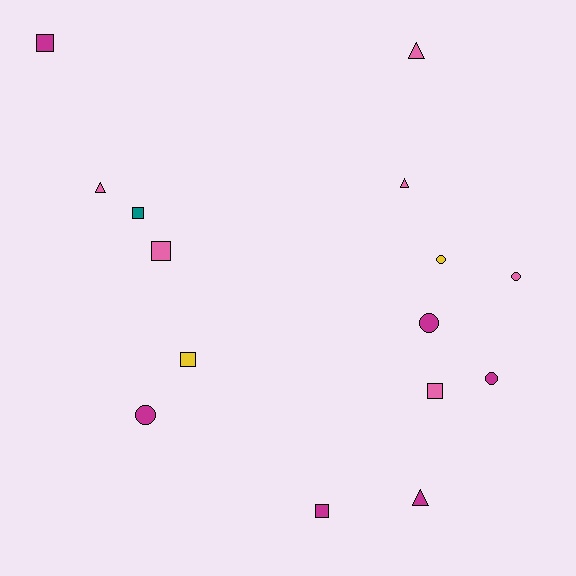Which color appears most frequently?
Magenta, with 6 objects.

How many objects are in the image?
There are 15 objects.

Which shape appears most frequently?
Square, with 6 objects.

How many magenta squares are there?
There are 2 magenta squares.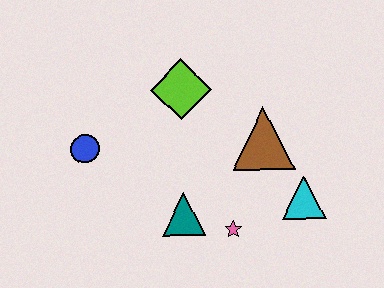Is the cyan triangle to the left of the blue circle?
No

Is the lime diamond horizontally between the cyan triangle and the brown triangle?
No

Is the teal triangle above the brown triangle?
No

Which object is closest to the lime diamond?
The brown triangle is closest to the lime diamond.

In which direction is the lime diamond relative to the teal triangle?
The lime diamond is above the teal triangle.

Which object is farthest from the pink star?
The blue circle is farthest from the pink star.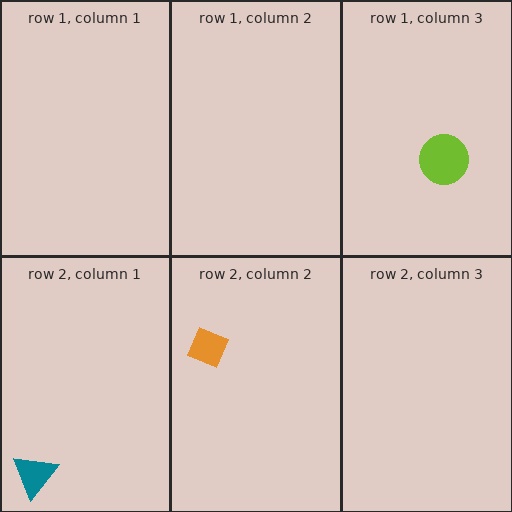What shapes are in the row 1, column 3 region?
The lime circle.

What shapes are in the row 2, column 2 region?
The orange diamond.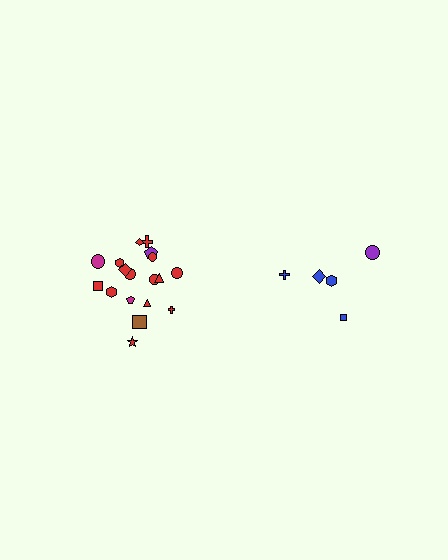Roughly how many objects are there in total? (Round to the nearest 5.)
Roughly 25 objects in total.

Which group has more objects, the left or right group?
The left group.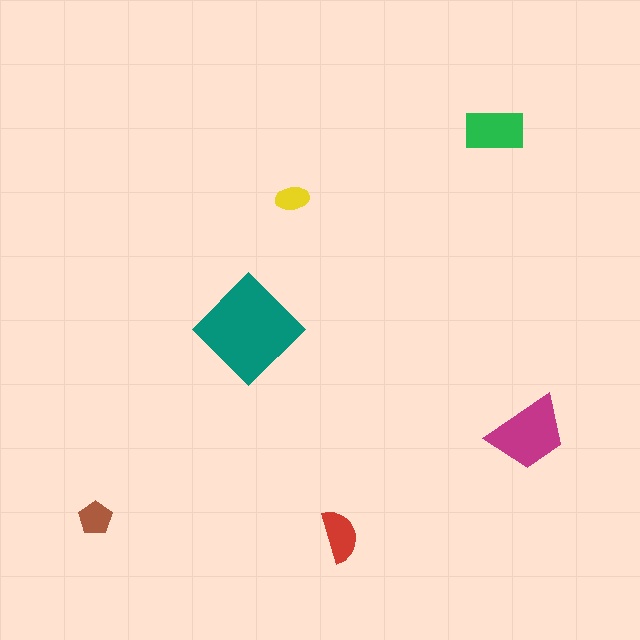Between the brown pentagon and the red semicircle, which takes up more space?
The red semicircle.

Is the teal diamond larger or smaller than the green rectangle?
Larger.